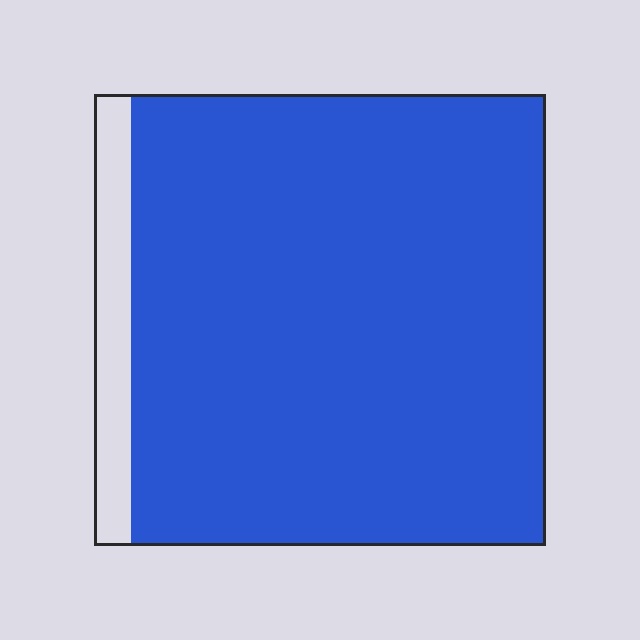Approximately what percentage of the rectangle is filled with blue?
Approximately 90%.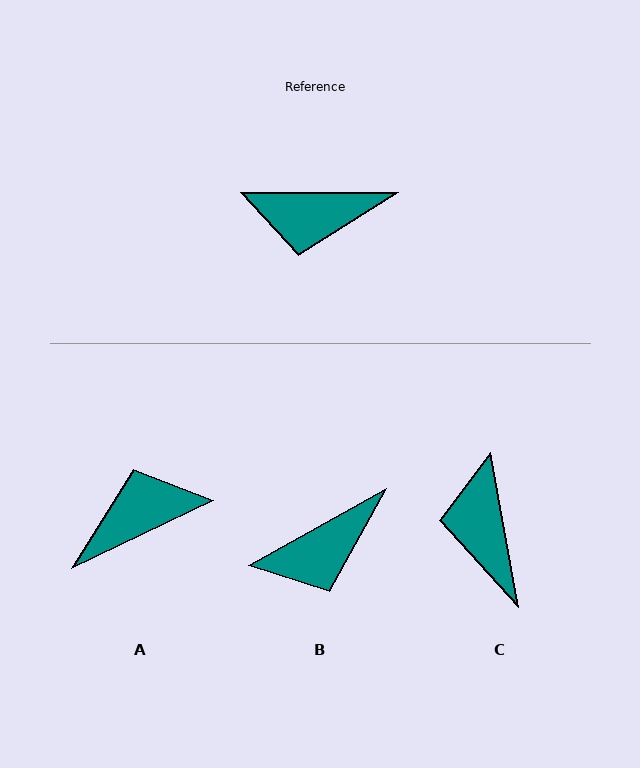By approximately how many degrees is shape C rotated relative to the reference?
Approximately 80 degrees clockwise.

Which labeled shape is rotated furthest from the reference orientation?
A, about 154 degrees away.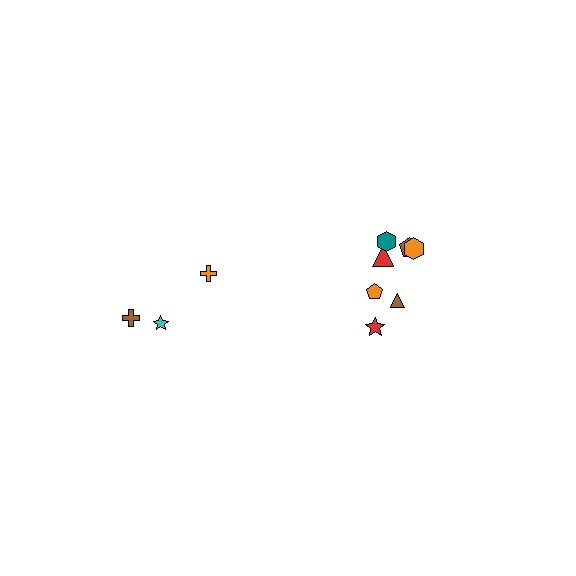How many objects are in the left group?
There are 3 objects.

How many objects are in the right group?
There are 7 objects.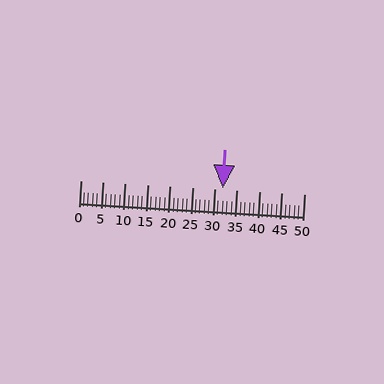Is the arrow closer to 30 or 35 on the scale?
The arrow is closer to 30.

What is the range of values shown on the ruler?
The ruler shows values from 0 to 50.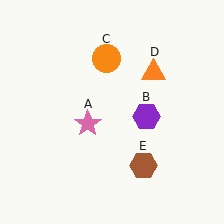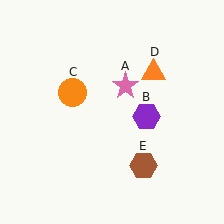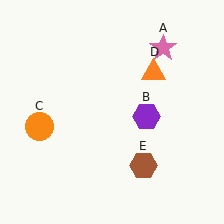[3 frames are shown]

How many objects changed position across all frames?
2 objects changed position: pink star (object A), orange circle (object C).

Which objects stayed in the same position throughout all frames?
Purple hexagon (object B) and orange triangle (object D) and brown hexagon (object E) remained stationary.